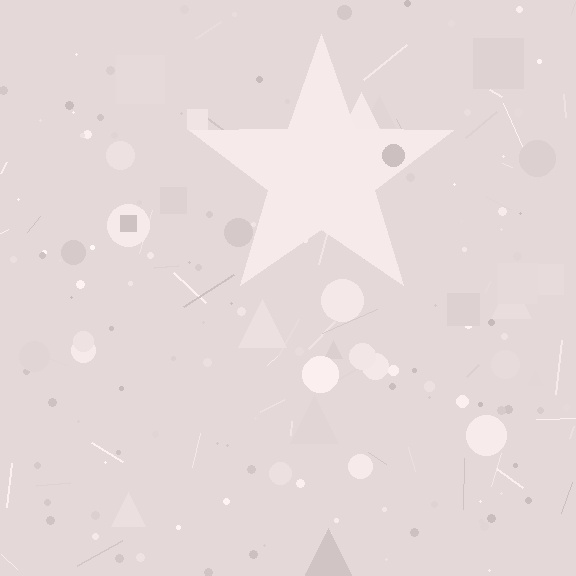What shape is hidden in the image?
A star is hidden in the image.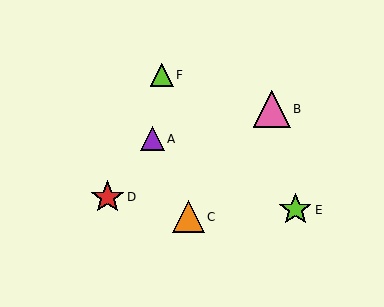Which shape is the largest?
The pink triangle (labeled B) is the largest.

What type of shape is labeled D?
Shape D is a red star.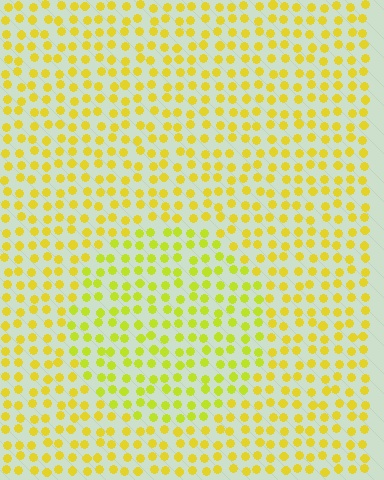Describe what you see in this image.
The image is filled with small yellow elements in a uniform arrangement. A circle-shaped region is visible where the elements are tinted to a slightly different hue, forming a subtle color boundary.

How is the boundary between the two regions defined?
The boundary is defined purely by a slight shift in hue (about 18 degrees). Spacing, size, and orientation are identical on both sides.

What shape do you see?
I see a circle.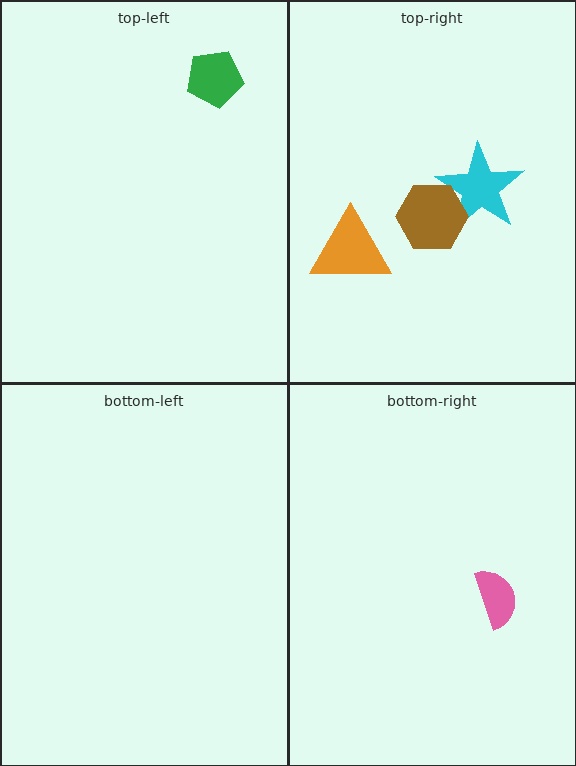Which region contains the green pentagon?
The top-left region.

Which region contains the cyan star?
The top-right region.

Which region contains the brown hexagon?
The top-right region.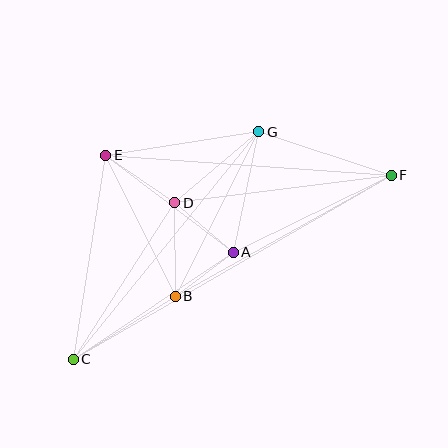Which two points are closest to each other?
Points A and B are closest to each other.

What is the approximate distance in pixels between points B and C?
The distance between B and C is approximately 120 pixels.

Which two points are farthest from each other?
Points C and F are farthest from each other.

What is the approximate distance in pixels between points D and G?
The distance between D and G is approximately 110 pixels.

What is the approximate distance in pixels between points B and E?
The distance between B and E is approximately 157 pixels.